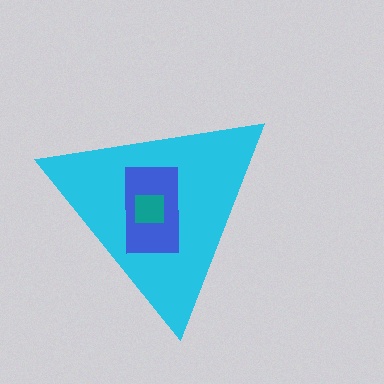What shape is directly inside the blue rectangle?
The teal square.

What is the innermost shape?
The teal square.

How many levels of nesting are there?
3.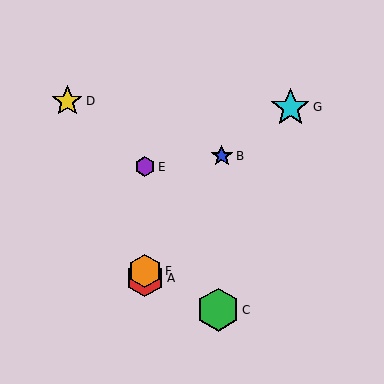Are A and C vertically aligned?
No, A is at x≈145 and C is at x≈218.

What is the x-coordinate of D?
Object D is at x≈67.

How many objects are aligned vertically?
3 objects (A, E, F) are aligned vertically.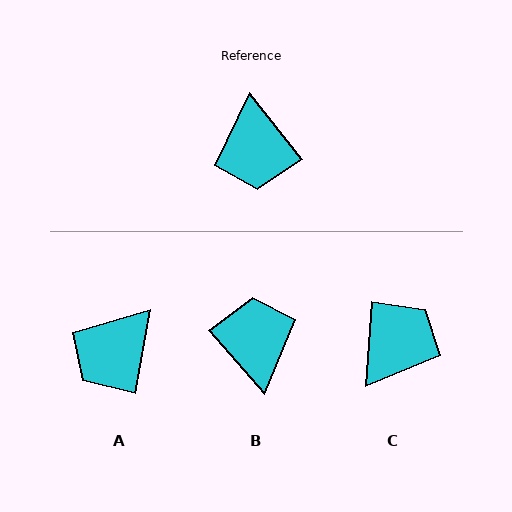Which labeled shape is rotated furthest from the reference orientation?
B, about 177 degrees away.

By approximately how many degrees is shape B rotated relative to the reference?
Approximately 177 degrees clockwise.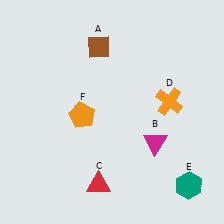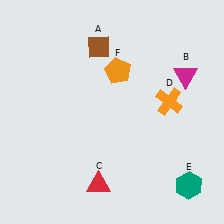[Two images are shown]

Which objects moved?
The objects that moved are: the magenta triangle (B), the orange pentagon (F).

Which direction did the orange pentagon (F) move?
The orange pentagon (F) moved up.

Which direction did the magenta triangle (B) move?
The magenta triangle (B) moved up.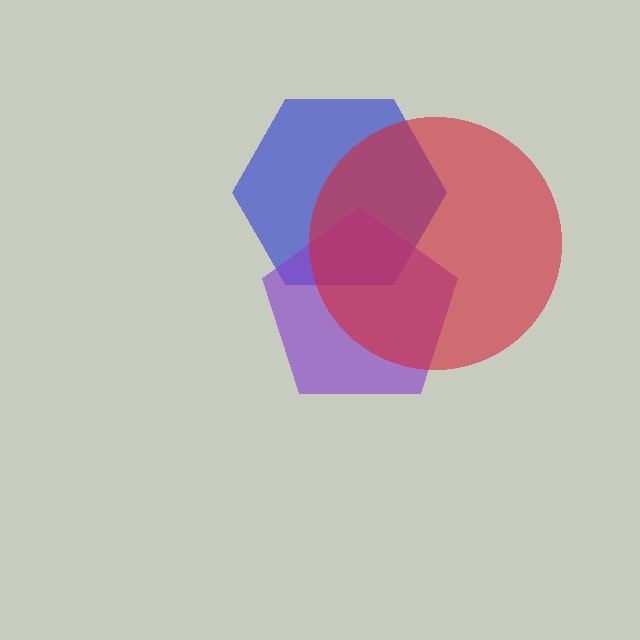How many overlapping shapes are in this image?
There are 3 overlapping shapes in the image.